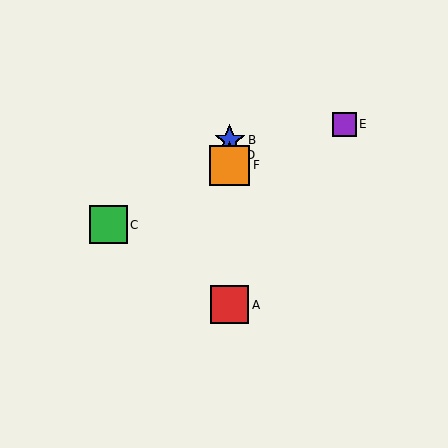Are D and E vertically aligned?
No, D is at x≈230 and E is at x≈344.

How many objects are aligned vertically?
4 objects (A, B, D, F) are aligned vertically.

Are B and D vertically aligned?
Yes, both are at x≈230.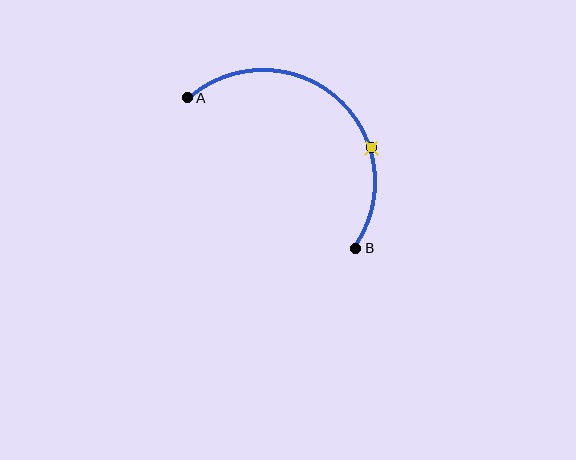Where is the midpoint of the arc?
The arc midpoint is the point on the curve farthest from the straight line joining A and B. It sits above and to the right of that line.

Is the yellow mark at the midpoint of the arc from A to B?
No. The yellow mark lies on the arc but is closer to endpoint B. The arc midpoint would be at the point on the curve equidistant along the arc from both A and B.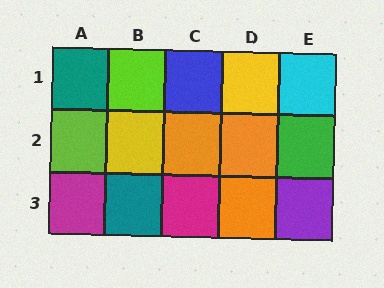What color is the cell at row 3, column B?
Teal.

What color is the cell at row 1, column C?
Blue.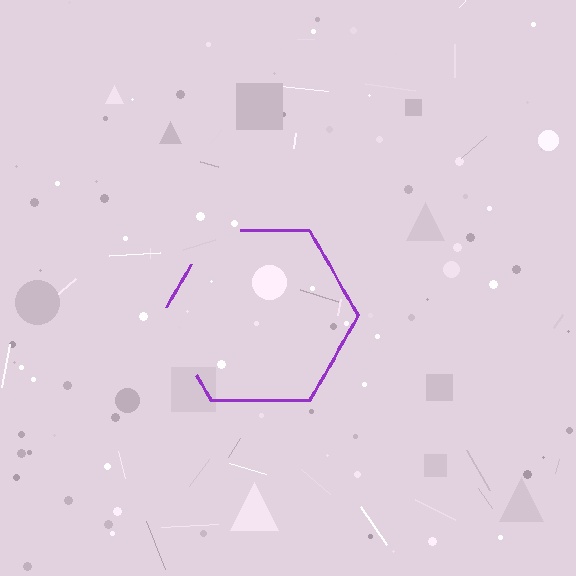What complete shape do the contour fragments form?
The contour fragments form a hexagon.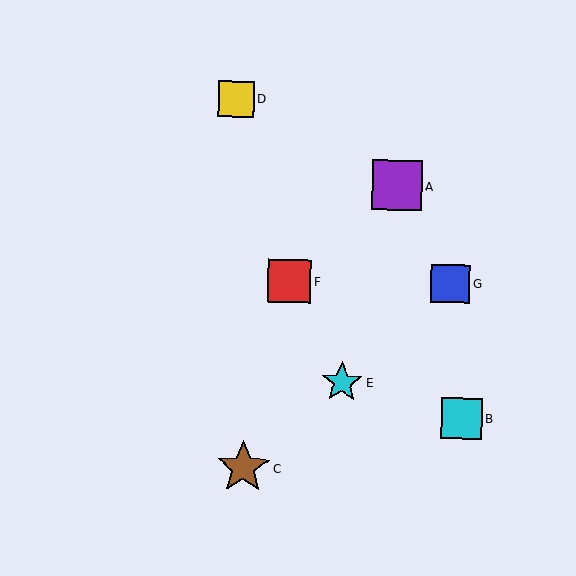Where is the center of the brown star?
The center of the brown star is at (243, 467).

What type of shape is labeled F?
Shape F is a red square.